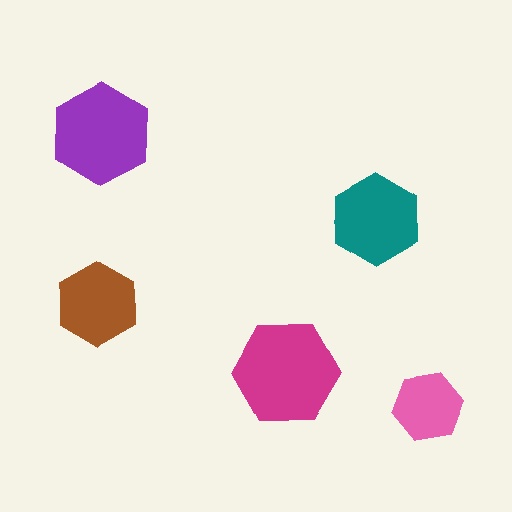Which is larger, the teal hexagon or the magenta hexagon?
The magenta one.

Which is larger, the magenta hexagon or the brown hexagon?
The magenta one.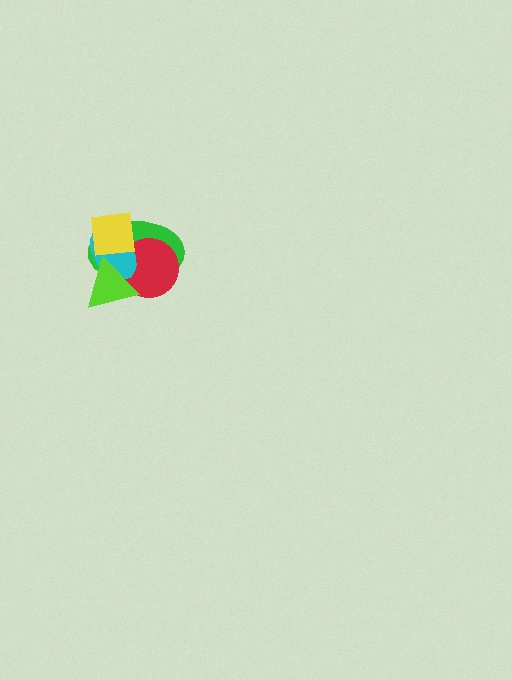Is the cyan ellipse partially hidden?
Yes, it is partially covered by another shape.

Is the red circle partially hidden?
Yes, it is partially covered by another shape.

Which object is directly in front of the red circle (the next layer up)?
The cyan ellipse is directly in front of the red circle.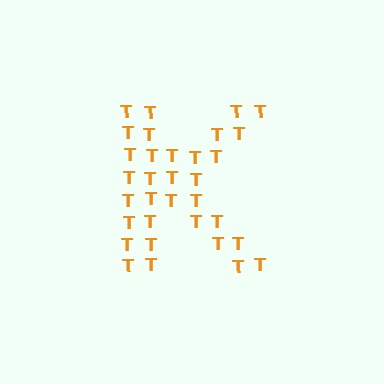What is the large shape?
The large shape is the letter K.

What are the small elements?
The small elements are letter T's.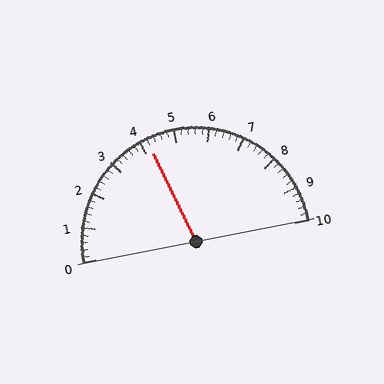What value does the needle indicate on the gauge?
The needle indicates approximately 4.2.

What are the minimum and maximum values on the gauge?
The gauge ranges from 0 to 10.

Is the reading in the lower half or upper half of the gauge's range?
The reading is in the lower half of the range (0 to 10).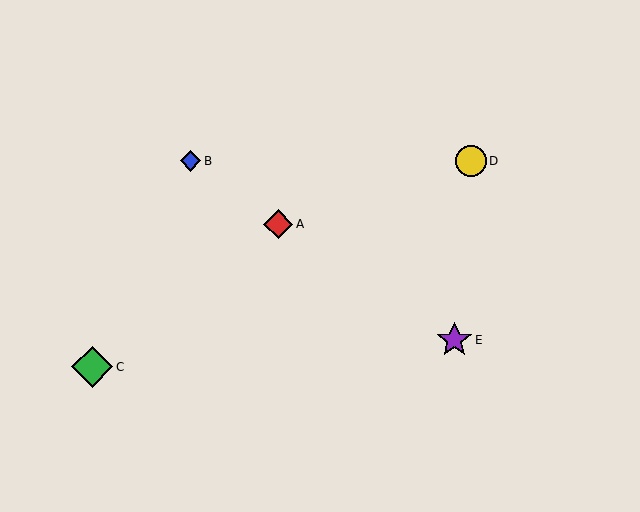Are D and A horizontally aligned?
No, D is at y≈161 and A is at y≈224.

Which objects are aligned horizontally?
Objects B, D are aligned horizontally.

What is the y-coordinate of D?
Object D is at y≈161.